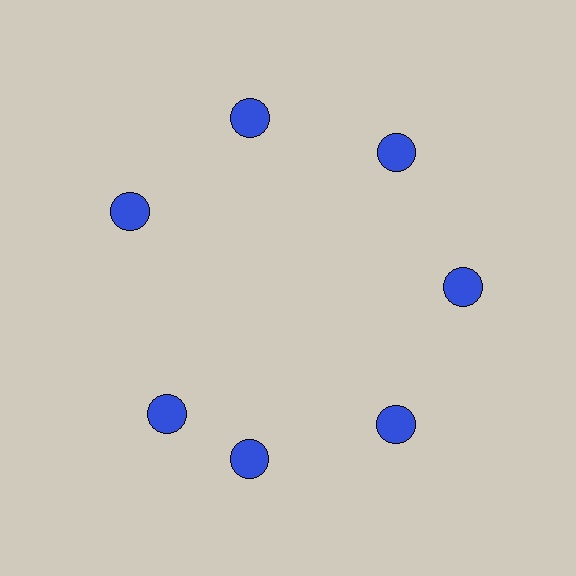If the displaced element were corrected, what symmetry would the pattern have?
It would have 7-fold rotational symmetry — the pattern would map onto itself every 51 degrees.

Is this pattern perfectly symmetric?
No. The 7 blue circles are arranged in a ring, but one element near the 8 o'clock position is rotated out of alignment along the ring, breaking the 7-fold rotational symmetry.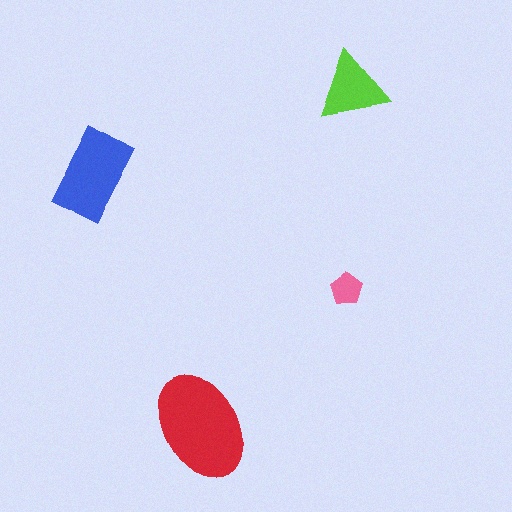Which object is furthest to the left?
The blue rectangle is leftmost.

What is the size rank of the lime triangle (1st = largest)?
3rd.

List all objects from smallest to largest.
The pink pentagon, the lime triangle, the blue rectangle, the red ellipse.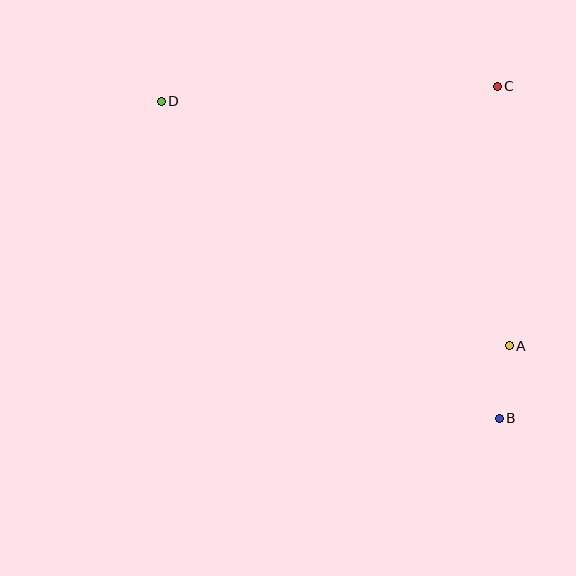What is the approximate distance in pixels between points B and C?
The distance between B and C is approximately 332 pixels.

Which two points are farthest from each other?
Points B and D are farthest from each other.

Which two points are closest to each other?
Points A and B are closest to each other.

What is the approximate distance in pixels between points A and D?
The distance between A and D is approximately 425 pixels.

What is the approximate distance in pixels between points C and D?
The distance between C and D is approximately 336 pixels.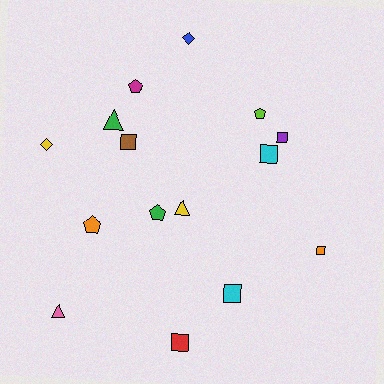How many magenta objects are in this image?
There is 1 magenta object.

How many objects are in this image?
There are 15 objects.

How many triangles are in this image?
There are 3 triangles.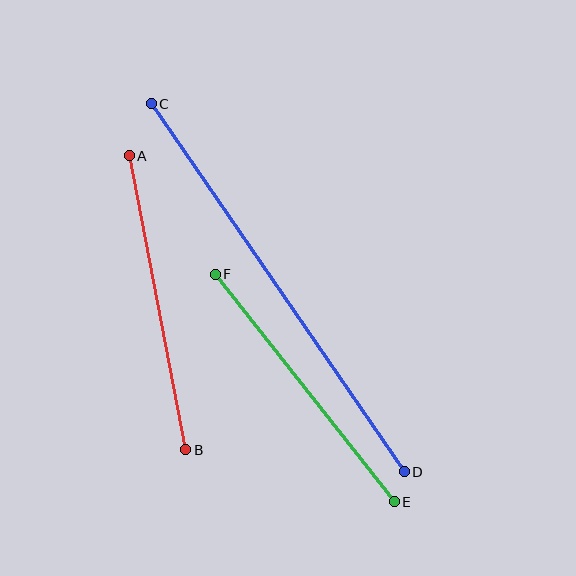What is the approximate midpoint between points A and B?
The midpoint is at approximately (157, 303) pixels.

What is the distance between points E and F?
The distance is approximately 290 pixels.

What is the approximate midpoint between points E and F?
The midpoint is at approximately (305, 388) pixels.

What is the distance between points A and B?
The distance is approximately 300 pixels.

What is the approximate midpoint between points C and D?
The midpoint is at approximately (278, 288) pixels.